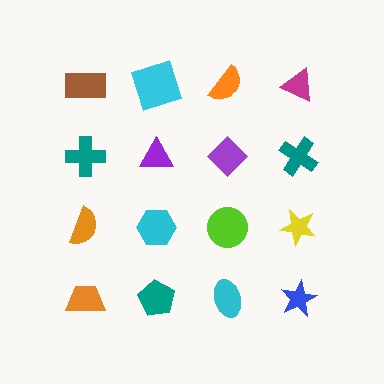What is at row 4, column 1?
An orange trapezoid.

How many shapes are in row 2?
4 shapes.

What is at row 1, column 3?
An orange semicircle.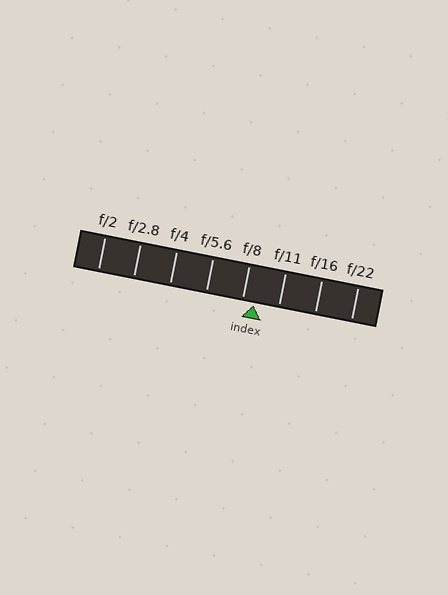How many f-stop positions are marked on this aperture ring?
There are 8 f-stop positions marked.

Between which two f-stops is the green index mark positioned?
The index mark is between f/8 and f/11.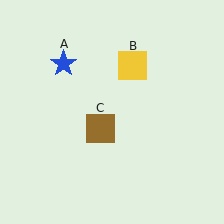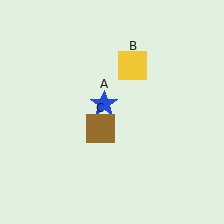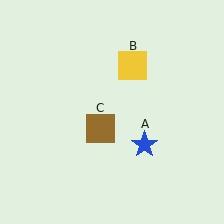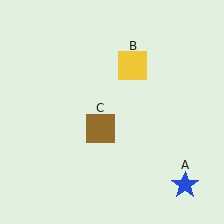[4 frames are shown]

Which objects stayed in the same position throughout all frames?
Yellow square (object B) and brown square (object C) remained stationary.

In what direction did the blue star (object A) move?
The blue star (object A) moved down and to the right.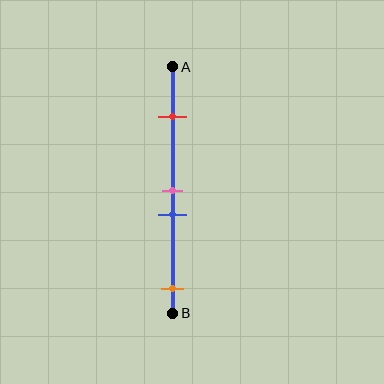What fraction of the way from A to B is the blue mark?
The blue mark is approximately 60% (0.6) of the way from A to B.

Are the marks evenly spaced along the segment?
No, the marks are not evenly spaced.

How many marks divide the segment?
There are 4 marks dividing the segment.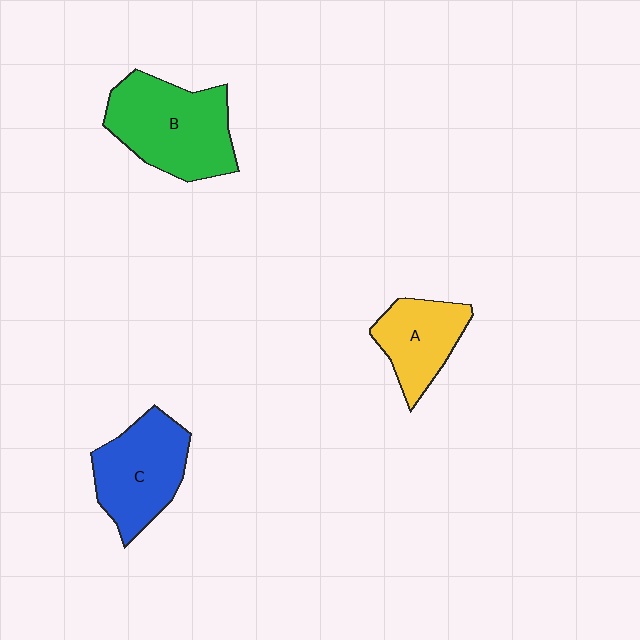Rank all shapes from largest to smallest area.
From largest to smallest: B (green), C (blue), A (yellow).